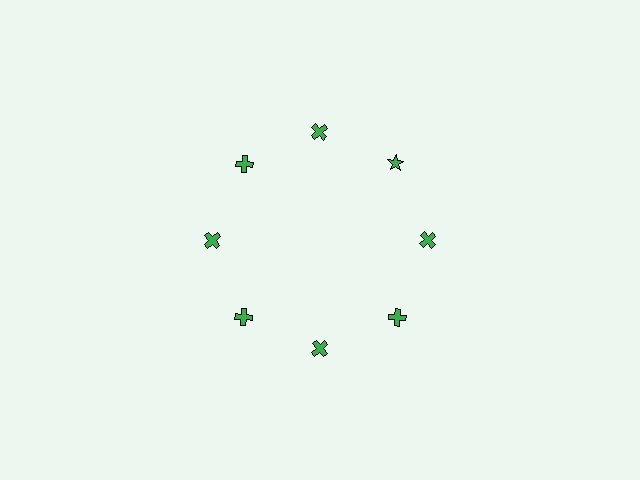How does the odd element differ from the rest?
It has a different shape: star instead of cross.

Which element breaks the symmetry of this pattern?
The green star at roughly the 2 o'clock position breaks the symmetry. All other shapes are green crosses.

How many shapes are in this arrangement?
There are 8 shapes arranged in a ring pattern.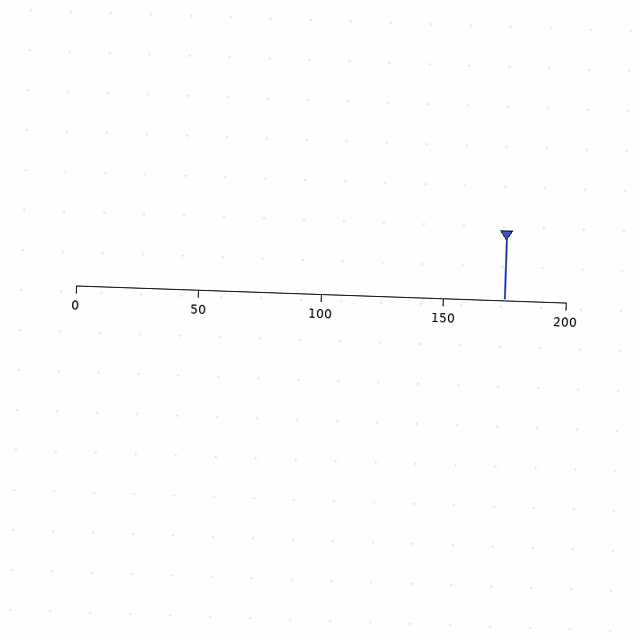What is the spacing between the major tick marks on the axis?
The major ticks are spaced 50 apart.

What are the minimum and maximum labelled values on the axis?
The axis runs from 0 to 200.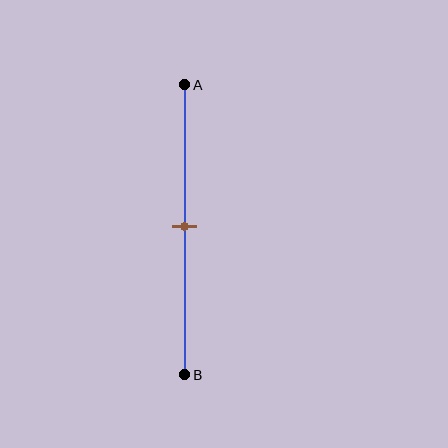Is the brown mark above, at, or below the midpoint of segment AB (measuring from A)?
The brown mark is approximately at the midpoint of segment AB.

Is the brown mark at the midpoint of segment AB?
Yes, the mark is approximately at the midpoint.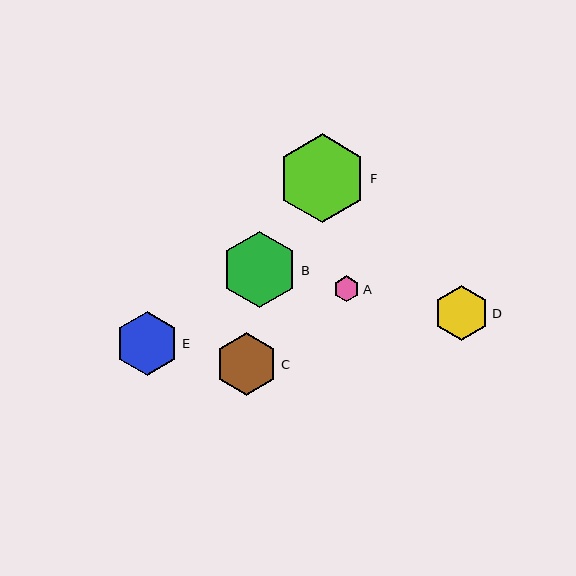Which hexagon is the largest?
Hexagon F is the largest with a size of approximately 89 pixels.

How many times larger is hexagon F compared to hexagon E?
Hexagon F is approximately 1.4 times the size of hexagon E.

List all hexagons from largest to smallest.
From largest to smallest: F, B, E, C, D, A.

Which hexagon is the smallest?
Hexagon A is the smallest with a size of approximately 26 pixels.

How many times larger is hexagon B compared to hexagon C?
Hexagon B is approximately 1.2 times the size of hexagon C.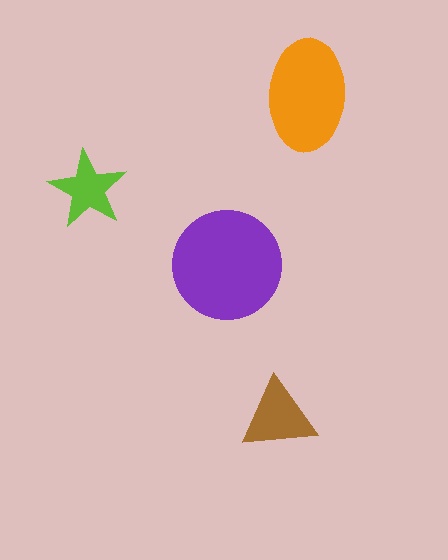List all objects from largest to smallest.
The purple circle, the orange ellipse, the brown triangle, the lime star.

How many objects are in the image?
There are 4 objects in the image.